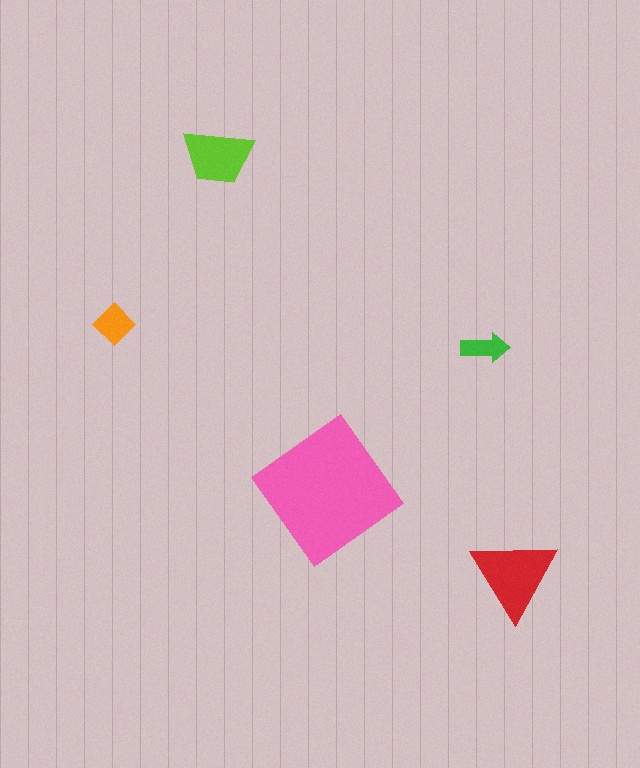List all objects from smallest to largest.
The green arrow, the orange diamond, the lime trapezoid, the red triangle, the pink diamond.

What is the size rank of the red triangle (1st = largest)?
2nd.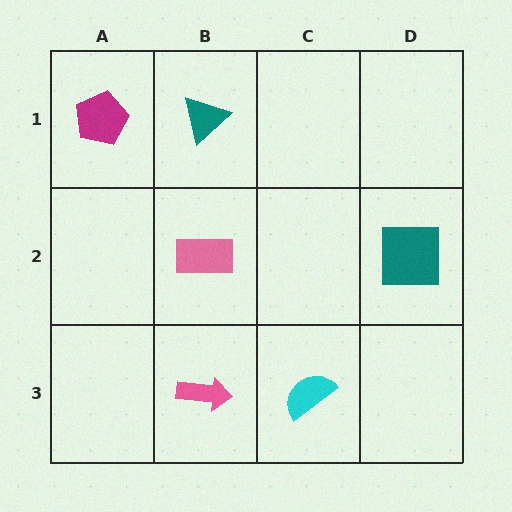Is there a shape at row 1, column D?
No, that cell is empty.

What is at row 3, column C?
A cyan semicircle.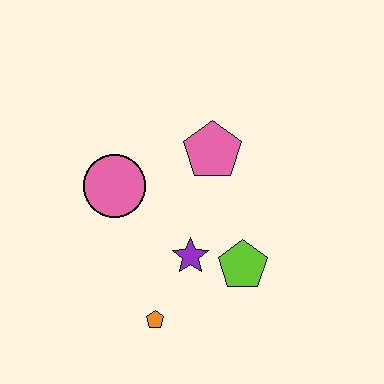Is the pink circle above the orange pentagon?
Yes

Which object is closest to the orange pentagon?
The purple star is closest to the orange pentagon.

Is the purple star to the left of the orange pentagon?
No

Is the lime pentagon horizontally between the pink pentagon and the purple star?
No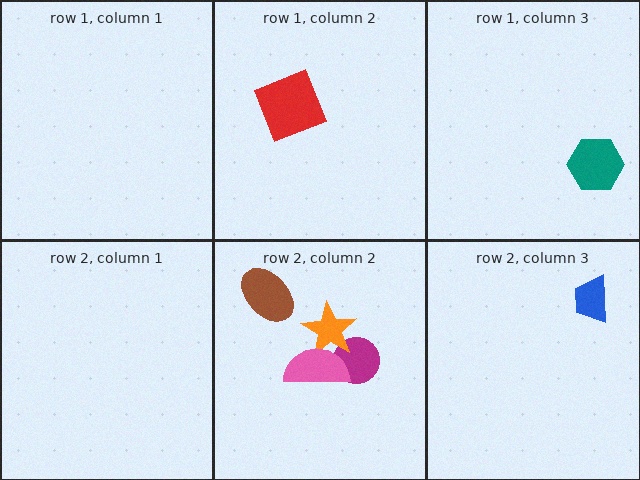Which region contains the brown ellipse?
The row 2, column 2 region.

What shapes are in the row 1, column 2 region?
The red square.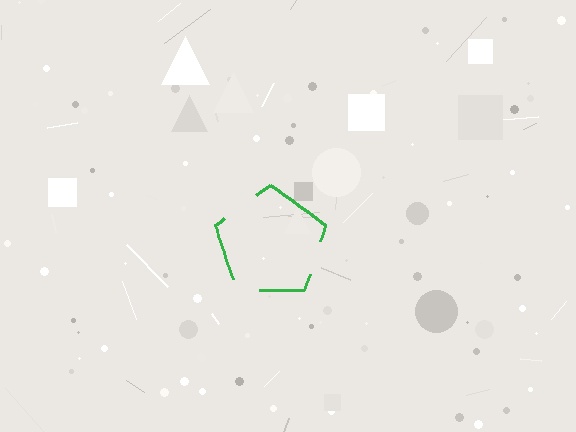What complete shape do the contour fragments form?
The contour fragments form a pentagon.